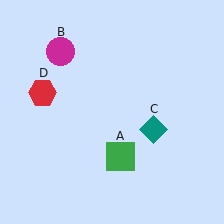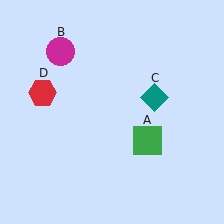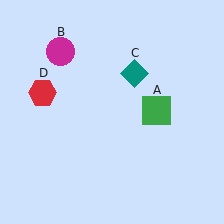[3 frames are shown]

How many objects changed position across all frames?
2 objects changed position: green square (object A), teal diamond (object C).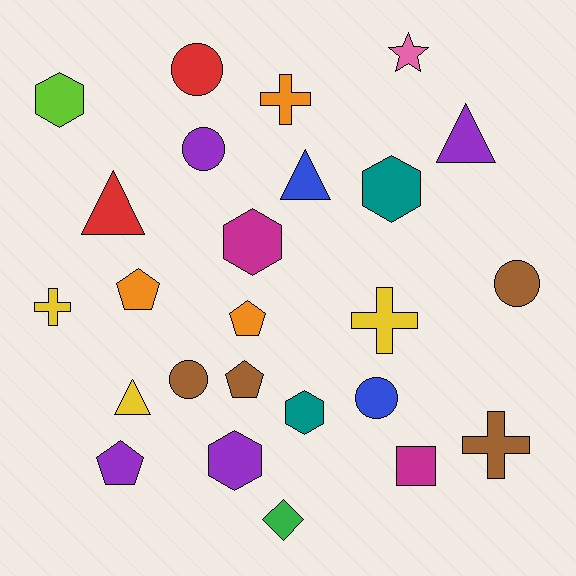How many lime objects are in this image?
There is 1 lime object.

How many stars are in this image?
There is 1 star.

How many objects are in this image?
There are 25 objects.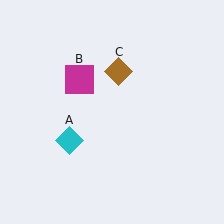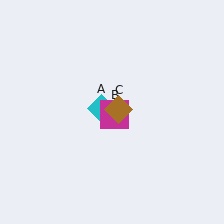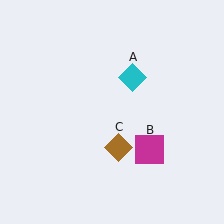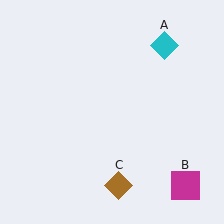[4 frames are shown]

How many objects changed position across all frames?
3 objects changed position: cyan diamond (object A), magenta square (object B), brown diamond (object C).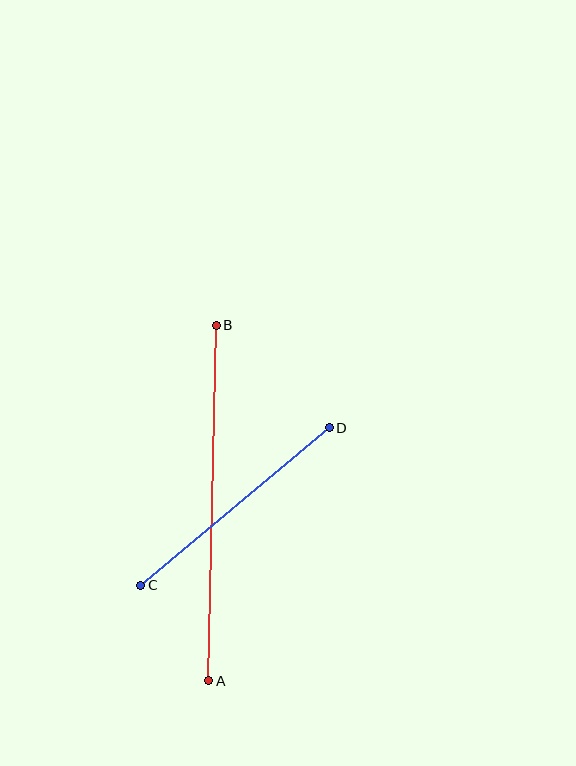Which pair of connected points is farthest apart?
Points A and B are farthest apart.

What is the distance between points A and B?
The distance is approximately 356 pixels.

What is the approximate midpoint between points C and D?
The midpoint is at approximately (235, 506) pixels.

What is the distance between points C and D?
The distance is approximately 246 pixels.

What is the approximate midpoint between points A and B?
The midpoint is at approximately (213, 503) pixels.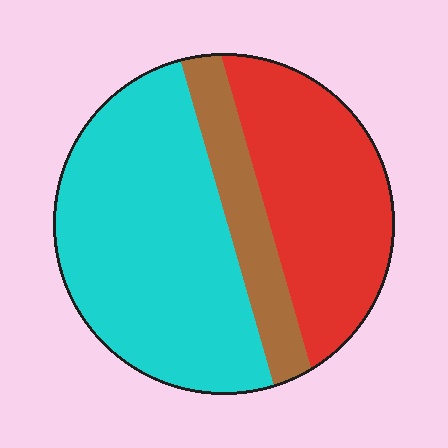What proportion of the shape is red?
Red takes up about one third (1/3) of the shape.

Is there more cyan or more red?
Cyan.